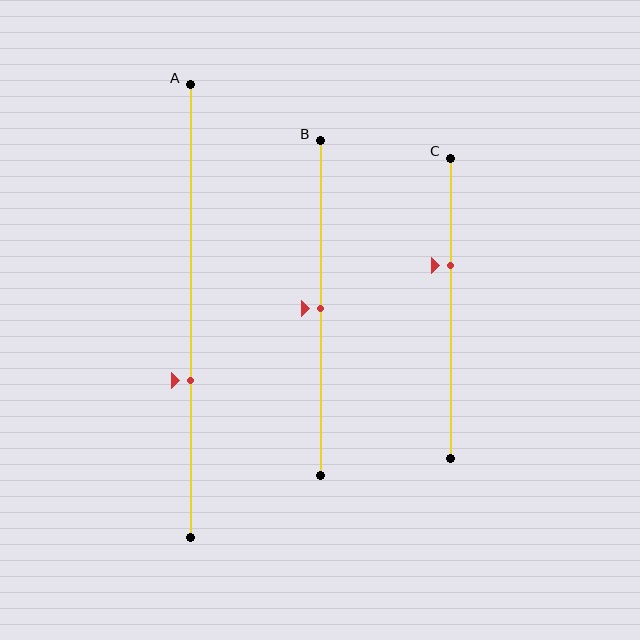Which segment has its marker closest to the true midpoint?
Segment B has its marker closest to the true midpoint.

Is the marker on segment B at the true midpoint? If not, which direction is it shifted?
Yes, the marker on segment B is at the true midpoint.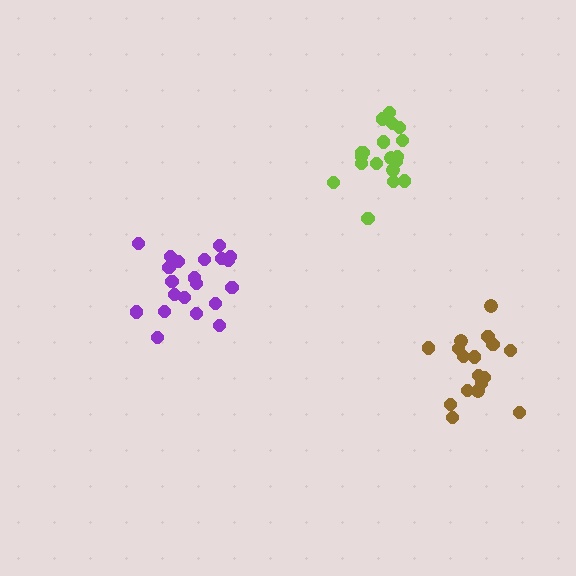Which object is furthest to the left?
The purple cluster is leftmost.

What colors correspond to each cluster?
The clusters are colored: lime, purple, brown.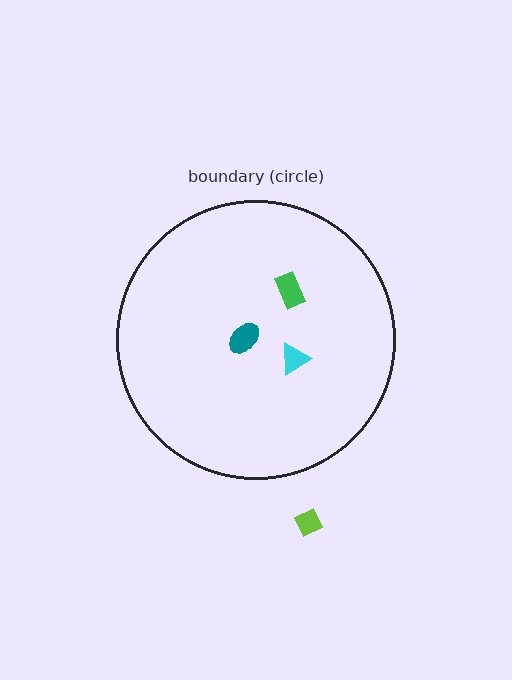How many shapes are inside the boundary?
3 inside, 1 outside.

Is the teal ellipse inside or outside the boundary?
Inside.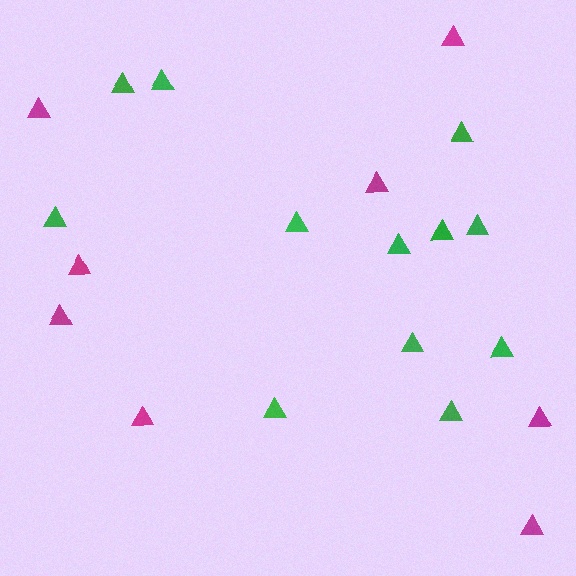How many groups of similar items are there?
There are 2 groups: one group of magenta triangles (8) and one group of green triangles (12).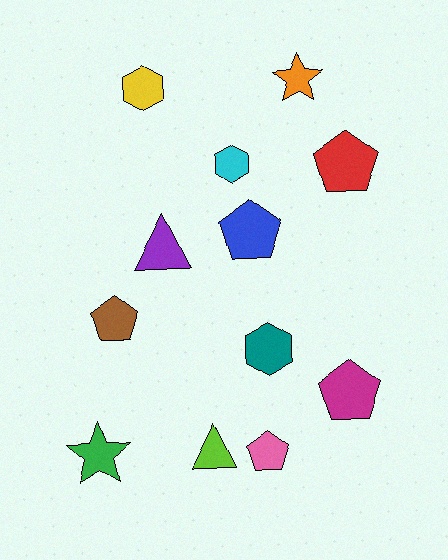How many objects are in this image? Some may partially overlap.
There are 12 objects.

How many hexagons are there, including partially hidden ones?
There are 3 hexagons.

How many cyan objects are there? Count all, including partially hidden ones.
There is 1 cyan object.